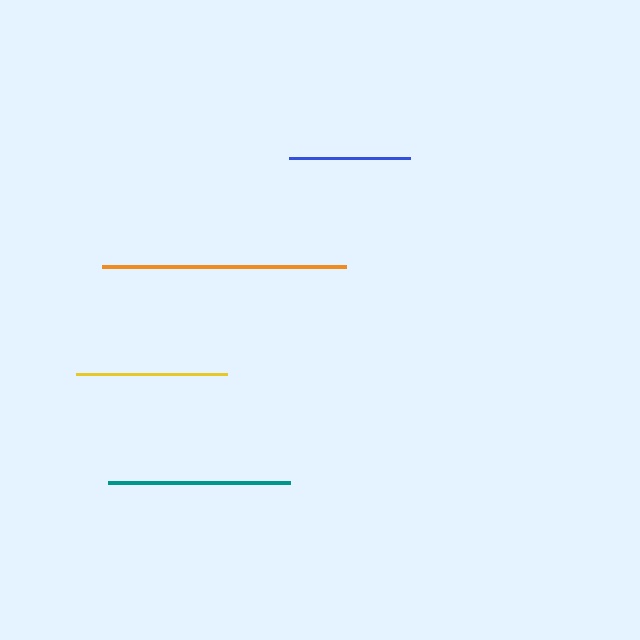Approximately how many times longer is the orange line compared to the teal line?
The orange line is approximately 1.3 times the length of the teal line.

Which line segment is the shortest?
The blue line is the shortest at approximately 120 pixels.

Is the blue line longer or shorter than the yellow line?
The yellow line is longer than the blue line.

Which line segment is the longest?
The orange line is the longest at approximately 243 pixels.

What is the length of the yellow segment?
The yellow segment is approximately 151 pixels long.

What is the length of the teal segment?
The teal segment is approximately 182 pixels long.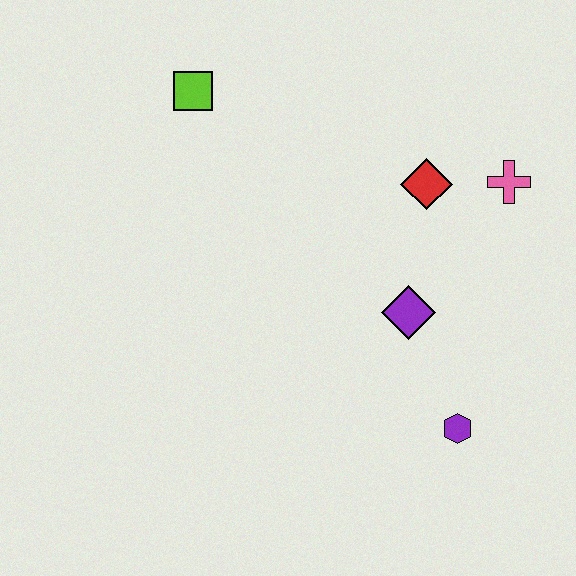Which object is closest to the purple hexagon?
The purple diamond is closest to the purple hexagon.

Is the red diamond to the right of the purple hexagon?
No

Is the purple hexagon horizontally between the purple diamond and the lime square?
No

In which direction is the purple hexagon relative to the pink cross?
The purple hexagon is below the pink cross.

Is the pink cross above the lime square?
No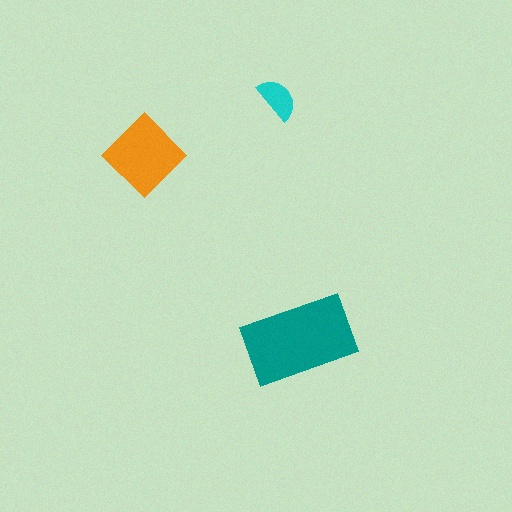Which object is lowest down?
The teal rectangle is bottommost.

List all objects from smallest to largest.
The cyan semicircle, the orange diamond, the teal rectangle.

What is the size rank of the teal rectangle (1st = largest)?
1st.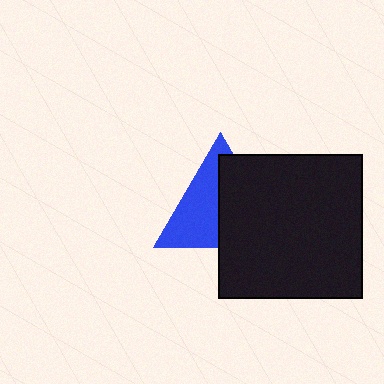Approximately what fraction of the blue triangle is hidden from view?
Roughly 52% of the blue triangle is hidden behind the black square.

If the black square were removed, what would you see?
You would see the complete blue triangle.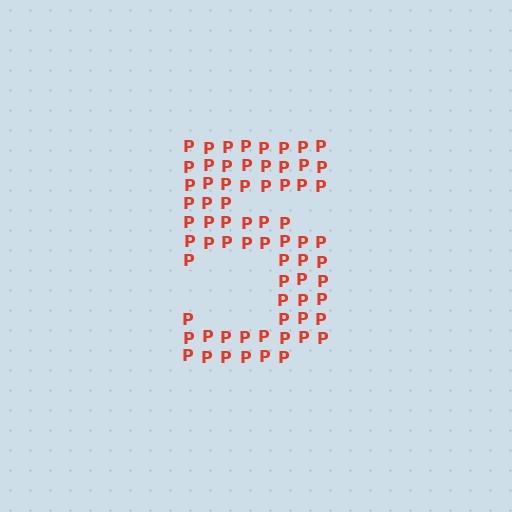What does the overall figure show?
The overall figure shows the digit 5.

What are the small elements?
The small elements are letter P's.